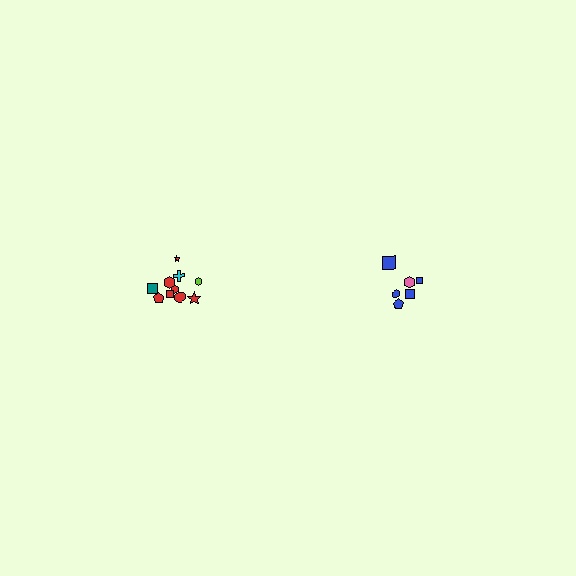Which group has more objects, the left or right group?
The left group.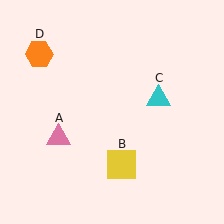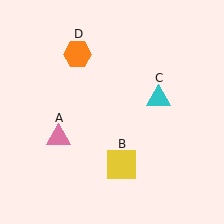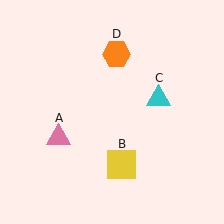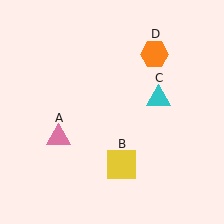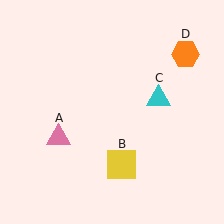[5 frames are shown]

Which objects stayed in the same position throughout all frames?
Pink triangle (object A) and yellow square (object B) and cyan triangle (object C) remained stationary.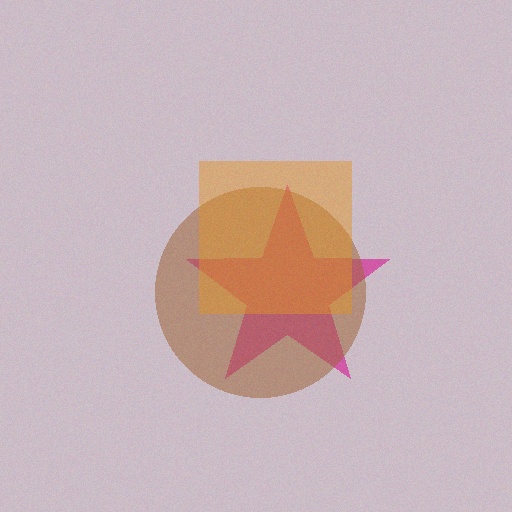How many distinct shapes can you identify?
There are 3 distinct shapes: a magenta star, a brown circle, an orange square.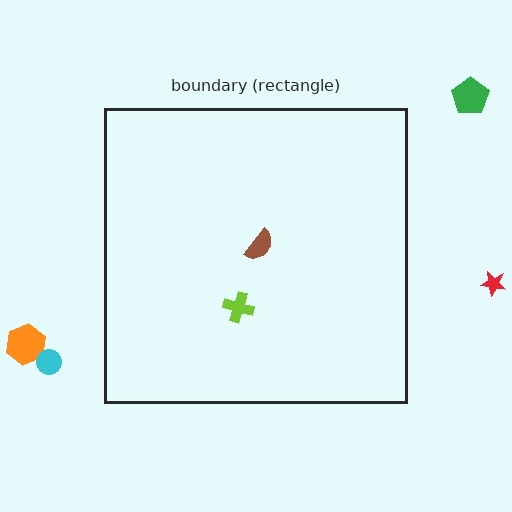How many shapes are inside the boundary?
2 inside, 4 outside.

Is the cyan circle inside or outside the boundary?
Outside.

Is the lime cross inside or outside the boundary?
Inside.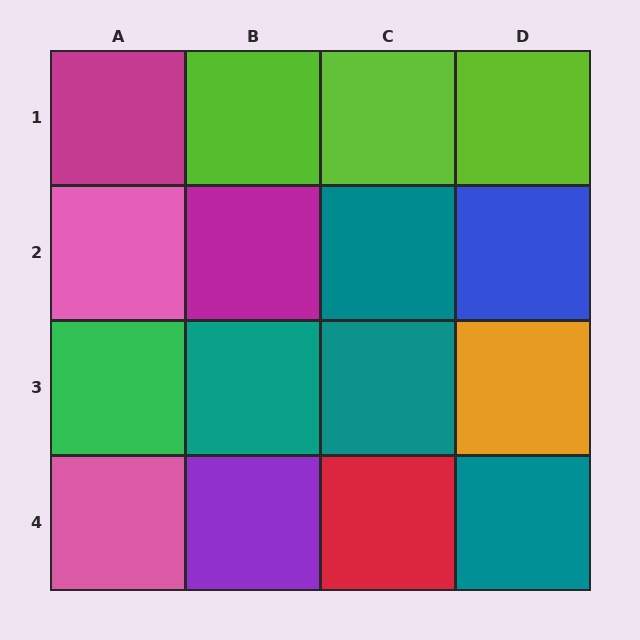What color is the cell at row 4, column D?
Teal.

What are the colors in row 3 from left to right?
Green, teal, teal, orange.